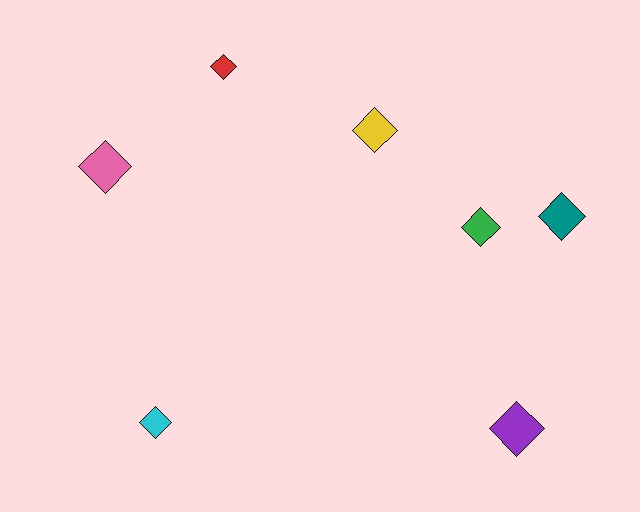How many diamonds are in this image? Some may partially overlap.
There are 7 diamonds.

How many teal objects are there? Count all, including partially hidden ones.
There is 1 teal object.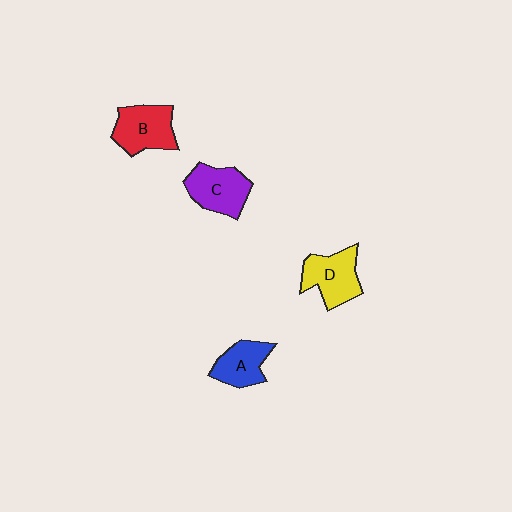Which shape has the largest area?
Shape C (purple).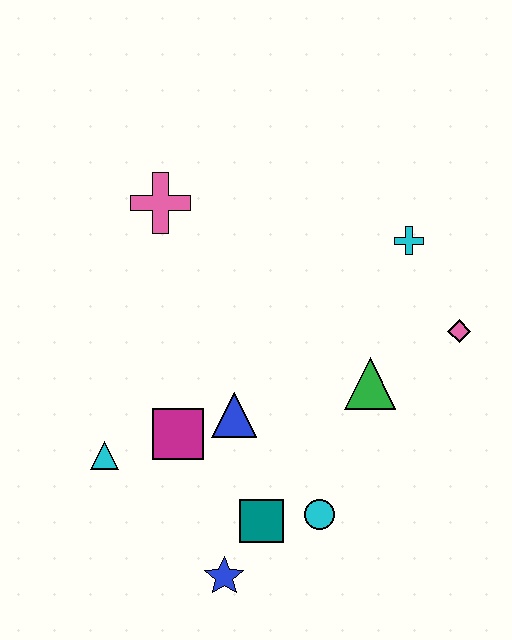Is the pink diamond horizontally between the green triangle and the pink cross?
No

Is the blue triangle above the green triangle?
No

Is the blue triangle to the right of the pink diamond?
No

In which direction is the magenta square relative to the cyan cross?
The magenta square is to the left of the cyan cross.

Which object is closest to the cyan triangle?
The magenta square is closest to the cyan triangle.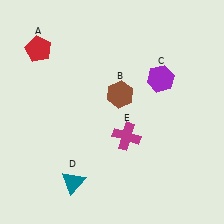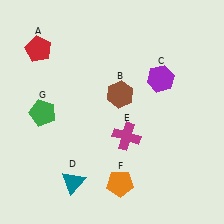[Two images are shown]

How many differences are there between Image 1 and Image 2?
There are 2 differences between the two images.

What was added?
An orange pentagon (F), a green pentagon (G) were added in Image 2.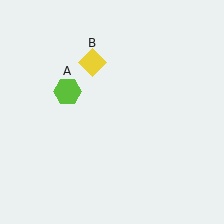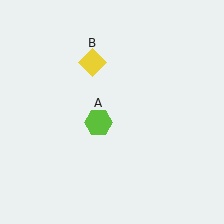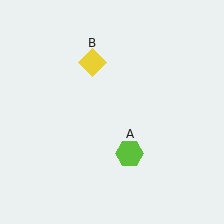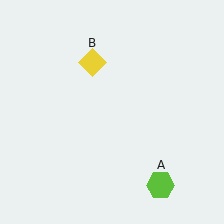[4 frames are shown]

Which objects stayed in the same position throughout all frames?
Yellow diamond (object B) remained stationary.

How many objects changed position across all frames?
1 object changed position: lime hexagon (object A).